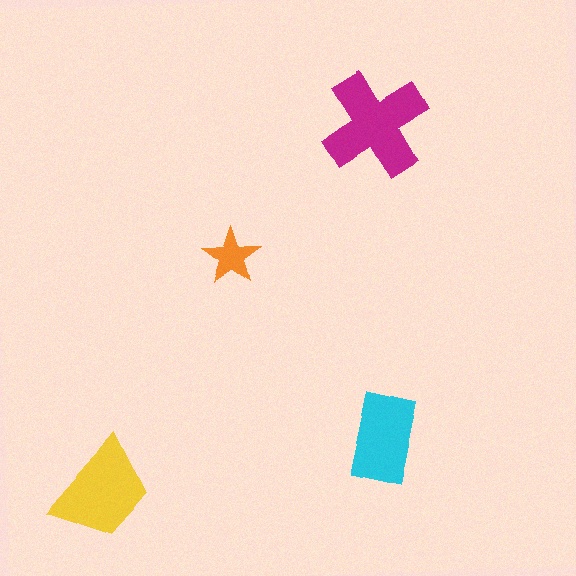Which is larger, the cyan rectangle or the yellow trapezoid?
The yellow trapezoid.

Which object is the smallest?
The orange star.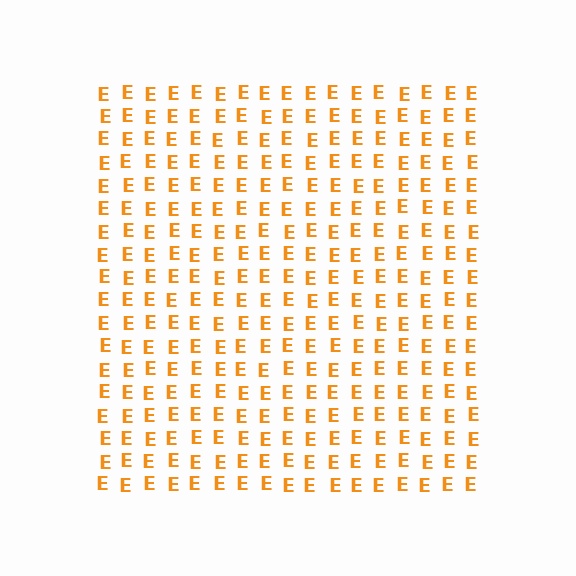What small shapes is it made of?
It is made of small letter E's.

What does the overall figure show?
The overall figure shows a square.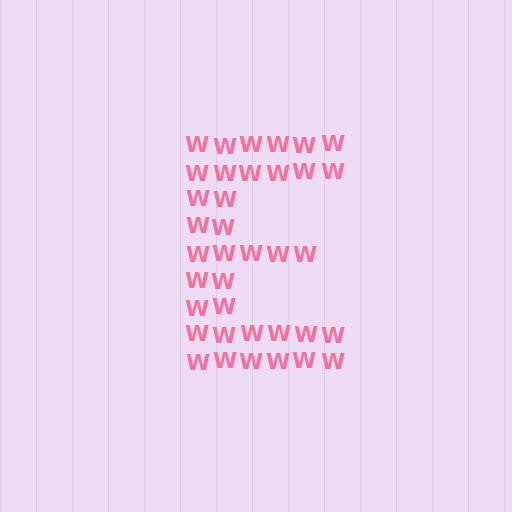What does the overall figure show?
The overall figure shows the letter E.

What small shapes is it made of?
It is made of small letter W's.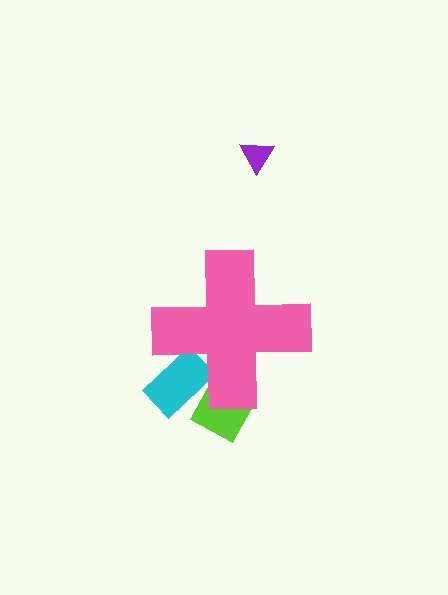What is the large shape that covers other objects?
A pink cross.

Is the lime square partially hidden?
Yes, the lime square is partially hidden behind the pink cross.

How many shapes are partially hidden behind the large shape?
2 shapes are partially hidden.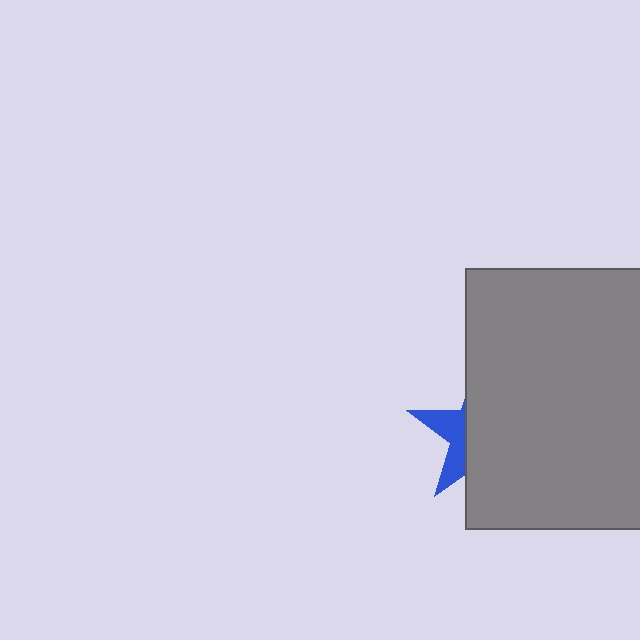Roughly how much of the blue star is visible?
A small part of it is visible (roughly 32%).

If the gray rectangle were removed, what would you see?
You would see the complete blue star.